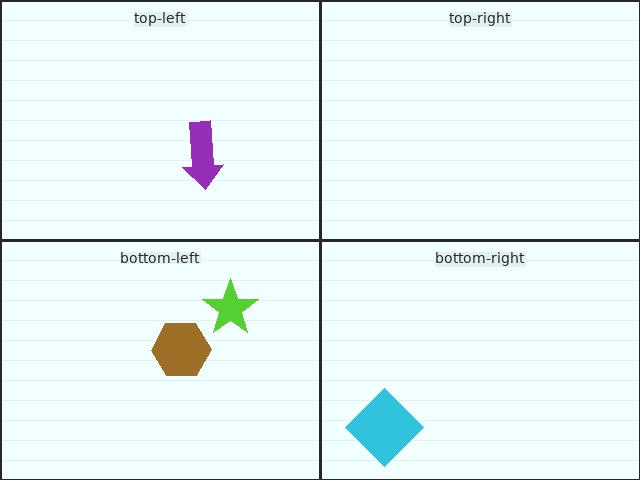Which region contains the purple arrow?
The top-left region.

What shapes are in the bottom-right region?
The cyan diamond.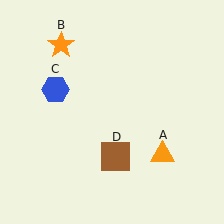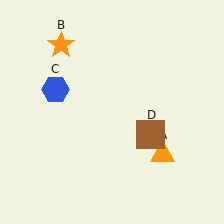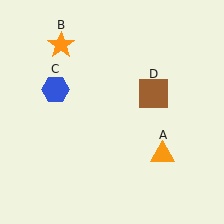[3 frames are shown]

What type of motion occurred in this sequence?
The brown square (object D) rotated counterclockwise around the center of the scene.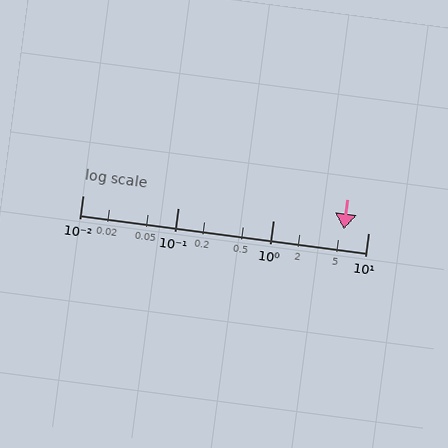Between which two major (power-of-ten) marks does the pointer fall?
The pointer is between 1 and 10.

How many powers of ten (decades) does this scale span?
The scale spans 3 decades, from 0.01 to 10.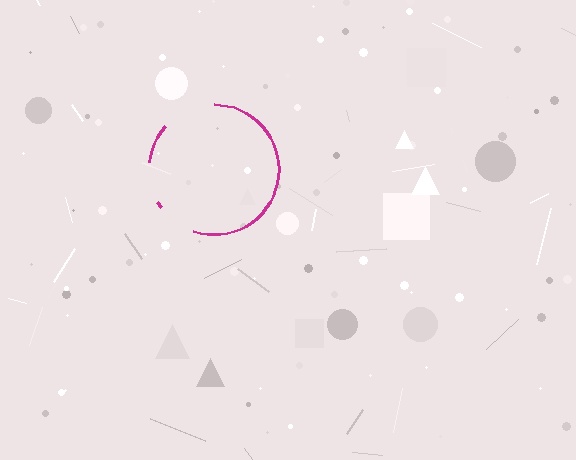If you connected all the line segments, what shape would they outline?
They would outline a circle.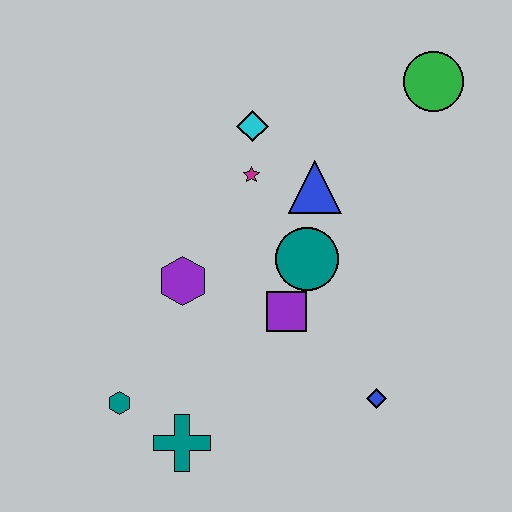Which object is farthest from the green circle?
The teal hexagon is farthest from the green circle.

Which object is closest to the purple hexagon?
The purple square is closest to the purple hexagon.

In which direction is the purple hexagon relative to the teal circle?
The purple hexagon is to the left of the teal circle.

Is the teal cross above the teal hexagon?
No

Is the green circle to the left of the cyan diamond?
No